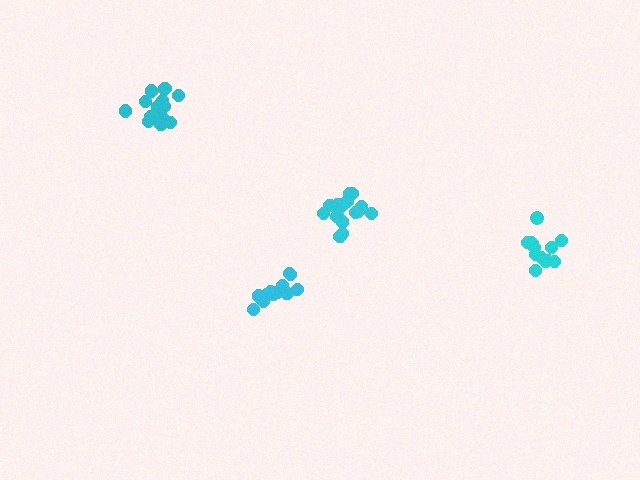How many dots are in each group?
Group 1: 15 dots, Group 2: 13 dots, Group 3: 17 dots, Group 4: 14 dots (59 total).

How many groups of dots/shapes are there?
There are 4 groups.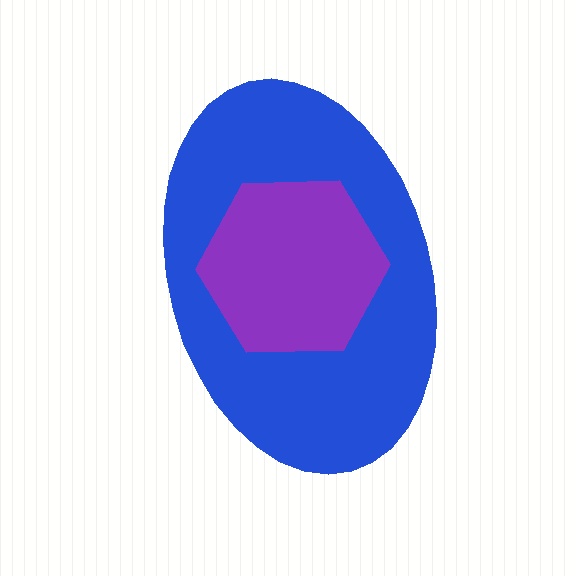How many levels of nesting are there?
2.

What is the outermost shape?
The blue ellipse.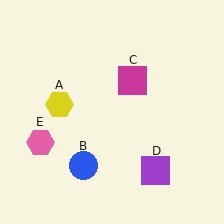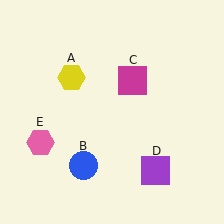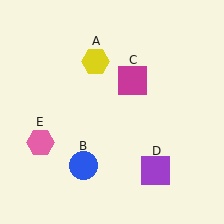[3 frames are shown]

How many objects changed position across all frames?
1 object changed position: yellow hexagon (object A).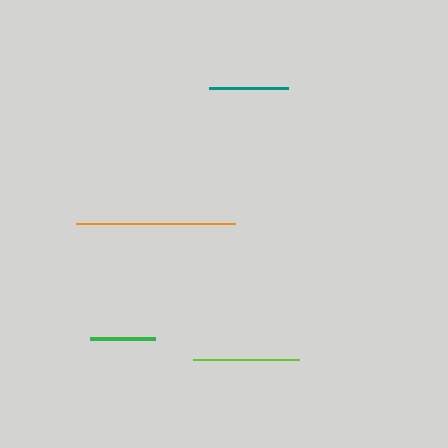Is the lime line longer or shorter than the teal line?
The lime line is longer than the teal line.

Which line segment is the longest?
The orange line is the longest at approximately 159 pixels.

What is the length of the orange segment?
The orange segment is approximately 159 pixels long.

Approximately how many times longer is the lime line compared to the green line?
The lime line is approximately 1.6 times the length of the green line.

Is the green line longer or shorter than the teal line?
The teal line is longer than the green line.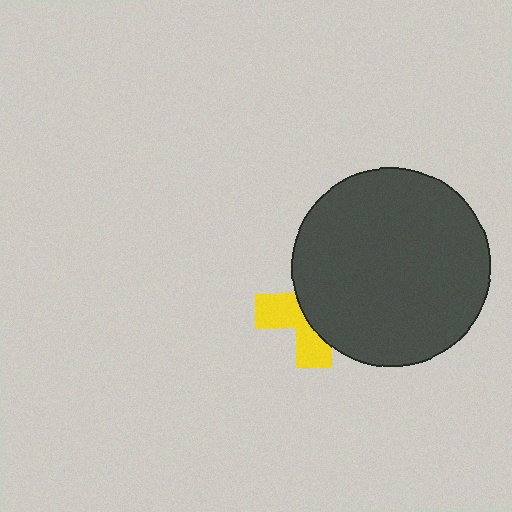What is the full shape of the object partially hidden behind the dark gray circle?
The partially hidden object is a yellow cross.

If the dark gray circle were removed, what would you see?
You would see the complete yellow cross.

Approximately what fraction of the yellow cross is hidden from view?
Roughly 58% of the yellow cross is hidden behind the dark gray circle.